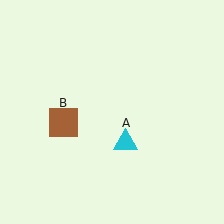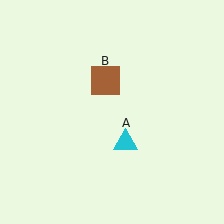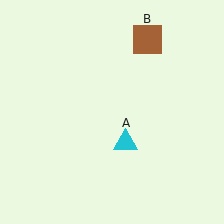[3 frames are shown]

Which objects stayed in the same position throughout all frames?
Cyan triangle (object A) remained stationary.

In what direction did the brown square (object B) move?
The brown square (object B) moved up and to the right.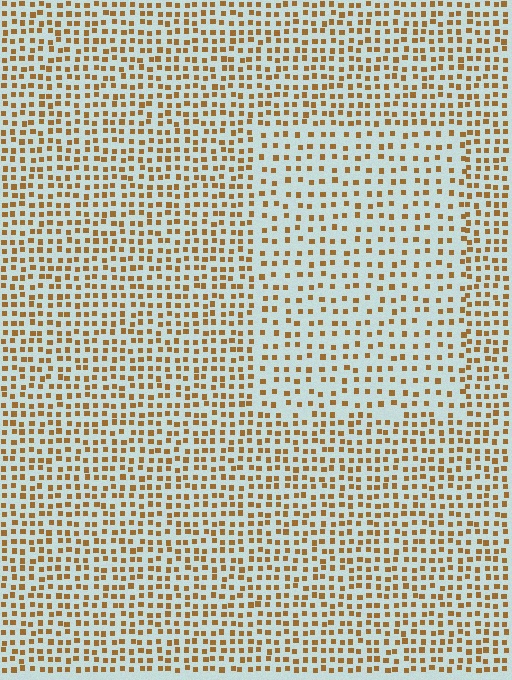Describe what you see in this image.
The image contains small brown elements arranged at two different densities. A rectangle-shaped region is visible where the elements are less densely packed than the surrounding area.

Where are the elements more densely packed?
The elements are more densely packed outside the rectangle boundary.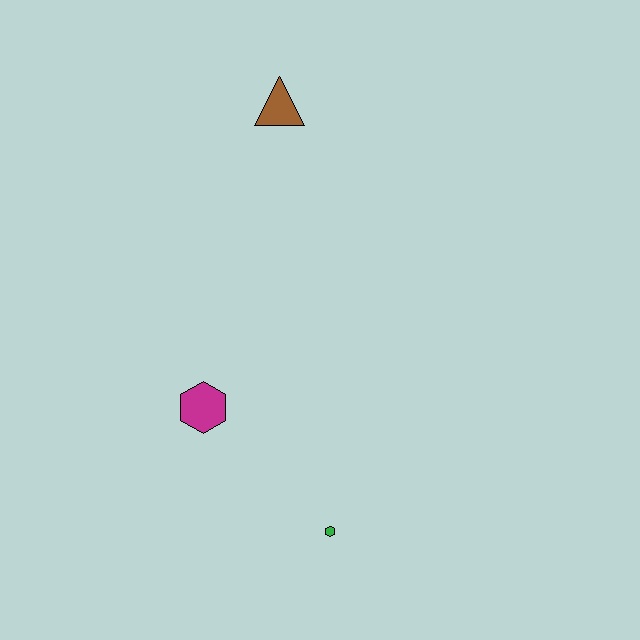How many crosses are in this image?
There are no crosses.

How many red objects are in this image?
There are no red objects.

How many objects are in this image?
There are 3 objects.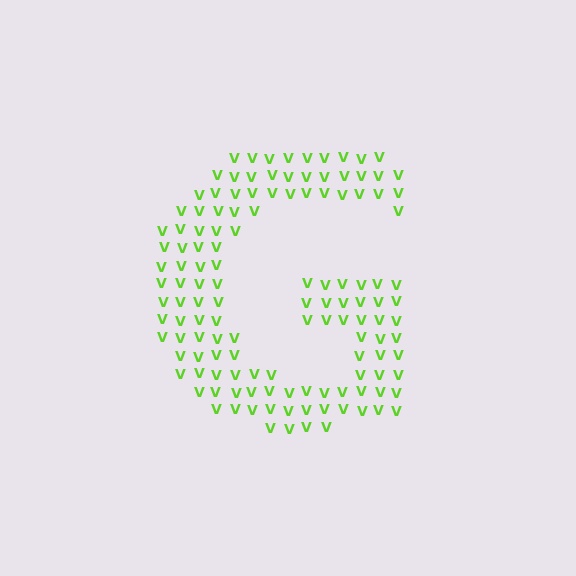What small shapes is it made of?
It is made of small letter V's.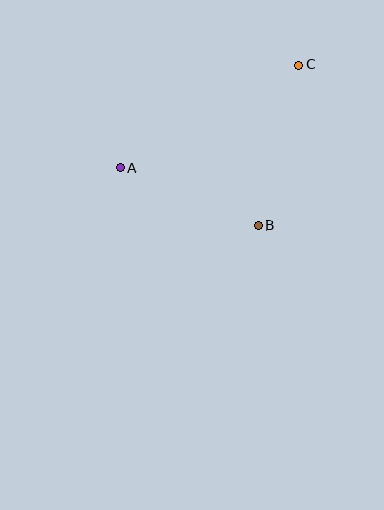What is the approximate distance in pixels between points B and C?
The distance between B and C is approximately 166 pixels.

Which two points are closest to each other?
Points A and B are closest to each other.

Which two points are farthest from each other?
Points A and C are farthest from each other.